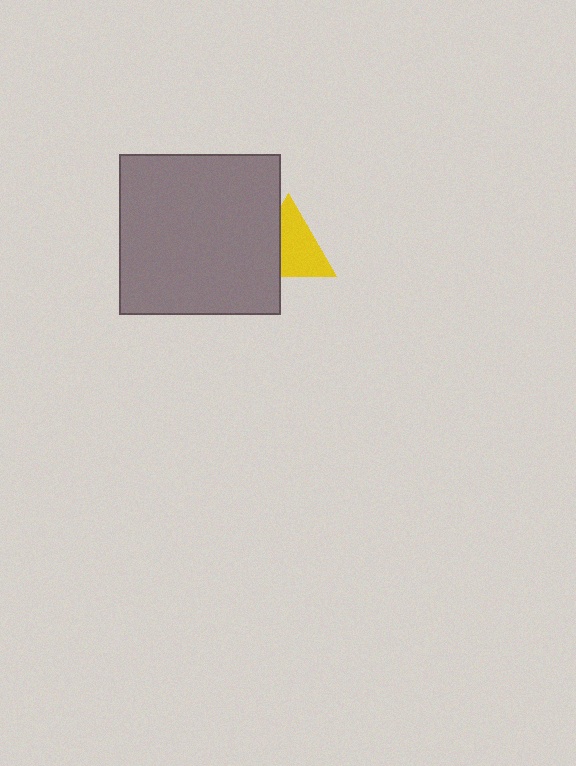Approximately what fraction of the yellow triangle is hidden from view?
Roughly 37% of the yellow triangle is hidden behind the gray square.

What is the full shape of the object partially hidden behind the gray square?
The partially hidden object is a yellow triangle.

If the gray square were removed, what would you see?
You would see the complete yellow triangle.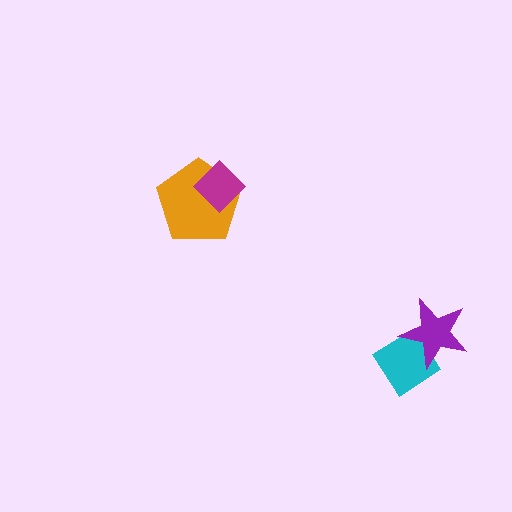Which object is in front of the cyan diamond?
The purple star is in front of the cyan diamond.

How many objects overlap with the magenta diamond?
1 object overlaps with the magenta diamond.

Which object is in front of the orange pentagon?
The magenta diamond is in front of the orange pentagon.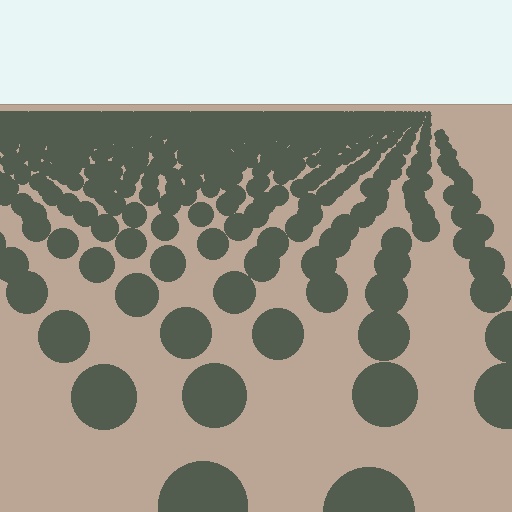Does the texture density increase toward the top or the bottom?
Density increases toward the top.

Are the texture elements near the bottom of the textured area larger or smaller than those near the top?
Larger. Near the bottom, elements are closer to the viewer and appear at a bigger on-screen size.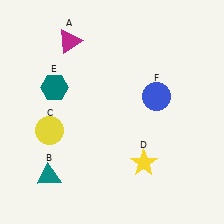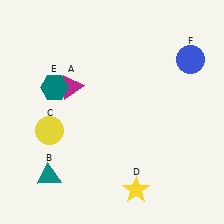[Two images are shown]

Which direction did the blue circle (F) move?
The blue circle (F) moved up.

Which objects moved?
The objects that moved are: the magenta triangle (A), the yellow star (D), the blue circle (F).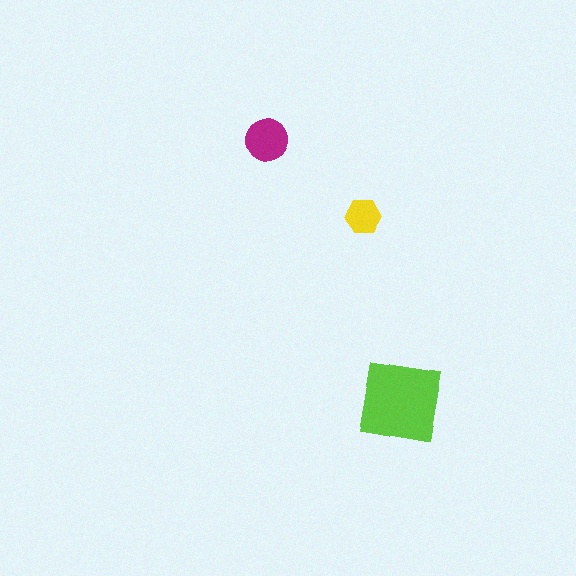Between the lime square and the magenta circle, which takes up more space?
The lime square.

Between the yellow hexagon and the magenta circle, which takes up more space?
The magenta circle.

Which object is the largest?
The lime square.